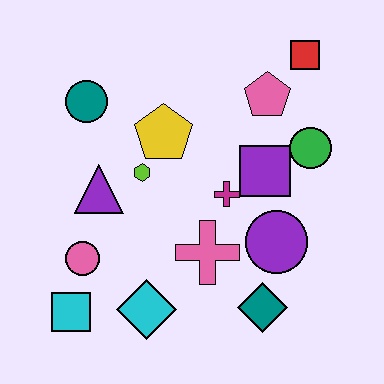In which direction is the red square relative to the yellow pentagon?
The red square is to the right of the yellow pentagon.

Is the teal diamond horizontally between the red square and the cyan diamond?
Yes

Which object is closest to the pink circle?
The cyan square is closest to the pink circle.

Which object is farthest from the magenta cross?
The cyan square is farthest from the magenta cross.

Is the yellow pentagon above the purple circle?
Yes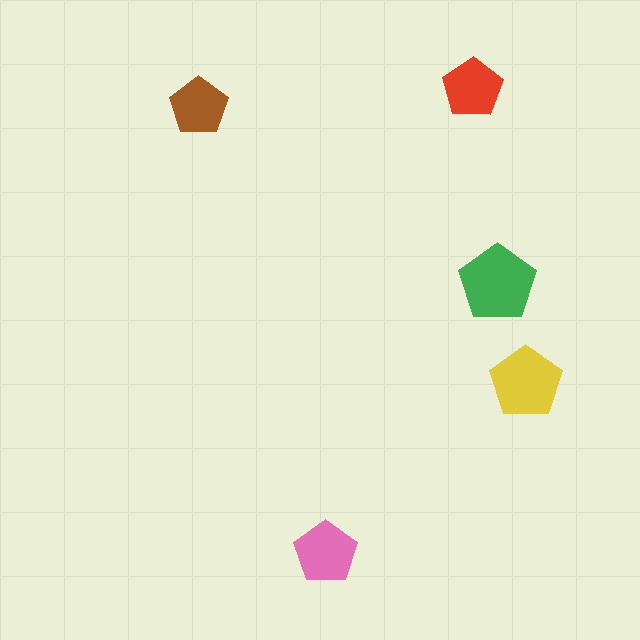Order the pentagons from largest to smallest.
the green one, the yellow one, the pink one, the red one, the brown one.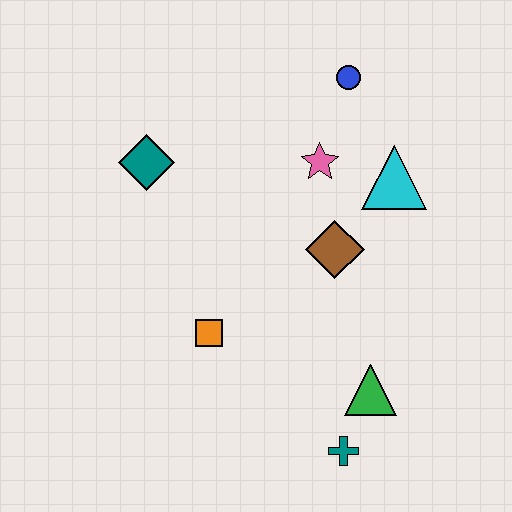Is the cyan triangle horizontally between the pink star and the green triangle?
No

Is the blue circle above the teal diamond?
Yes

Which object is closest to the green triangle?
The teal cross is closest to the green triangle.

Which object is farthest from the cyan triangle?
The teal cross is farthest from the cyan triangle.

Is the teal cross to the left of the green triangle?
Yes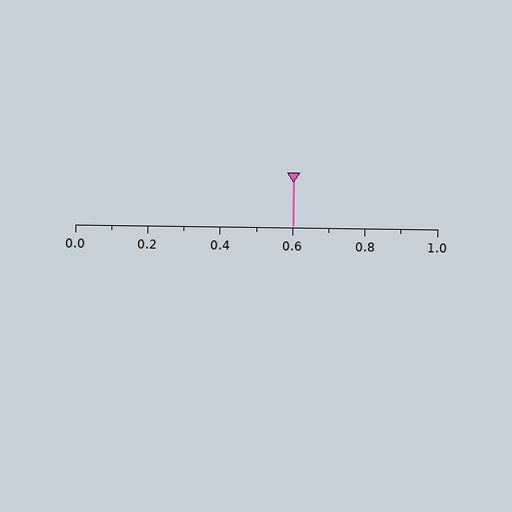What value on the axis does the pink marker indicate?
The marker indicates approximately 0.6.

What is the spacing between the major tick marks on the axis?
The major ticks are spaced 0.2 apart.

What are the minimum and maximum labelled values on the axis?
The axis runs from 0.0 to 1.0.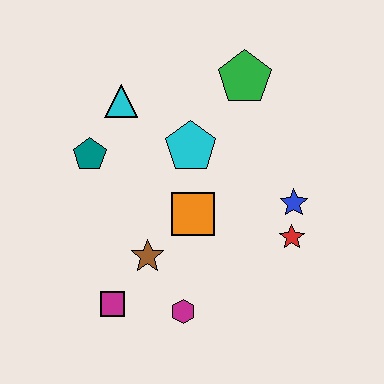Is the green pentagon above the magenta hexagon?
Yes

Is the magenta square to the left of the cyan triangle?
Yes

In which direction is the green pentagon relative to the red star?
The green pentagon is above the red star.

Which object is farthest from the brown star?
The green pentagon is farthest from the brown star.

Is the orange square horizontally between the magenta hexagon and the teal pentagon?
No